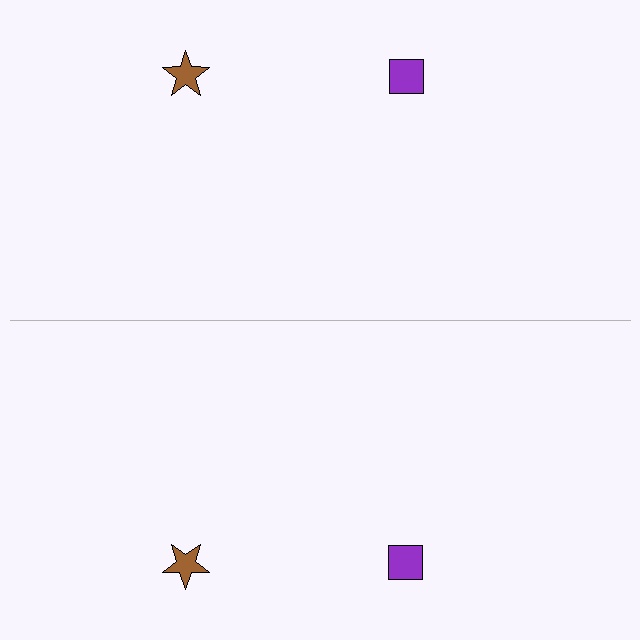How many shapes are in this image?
There are 4 shapes in this image.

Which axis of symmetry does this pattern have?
The pattern has a horizontal axis of symmetry running through the center of the image.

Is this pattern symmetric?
Yes, this pattern has bilateral (reflection) symmetry.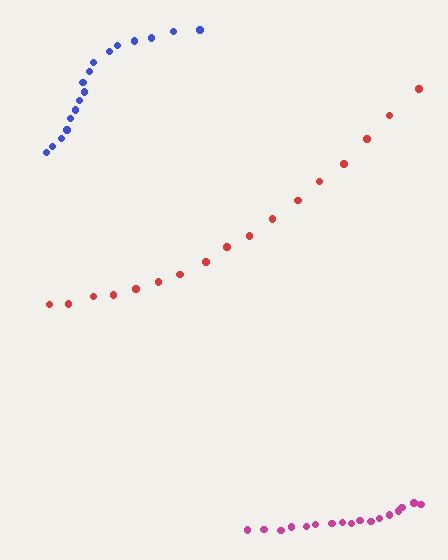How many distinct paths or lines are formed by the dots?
There are 3 distinct paths.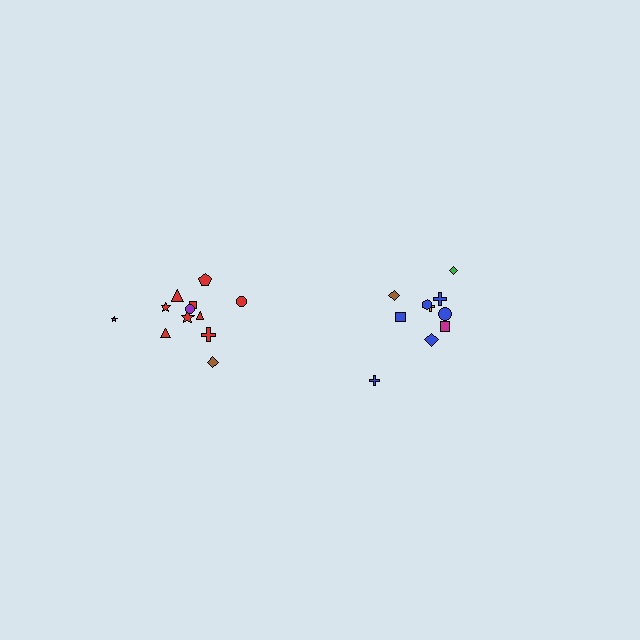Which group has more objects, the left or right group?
The left group.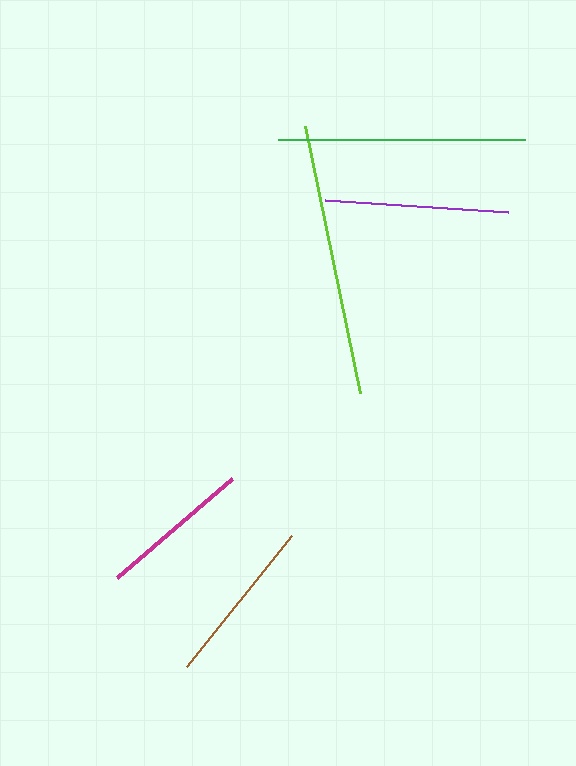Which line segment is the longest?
The lime line is the longest at approximately 272 pixels.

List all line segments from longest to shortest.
From longest to shortest: lime, green, purple, brown, magenta.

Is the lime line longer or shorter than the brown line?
The lime line is longer than the brown line.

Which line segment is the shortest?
The magenta line is the shortest at approximately 151 pixels.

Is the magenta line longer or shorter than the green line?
The green line is longer than the magenta line.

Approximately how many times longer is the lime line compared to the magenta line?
The lime line is approximately 1.8 times the length of the magenta line.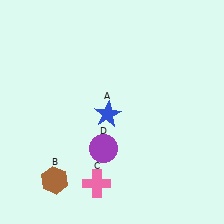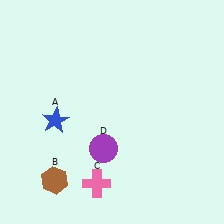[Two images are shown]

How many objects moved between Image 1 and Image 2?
1 object moved between the two images.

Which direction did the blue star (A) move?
The blue star (A) moved left.